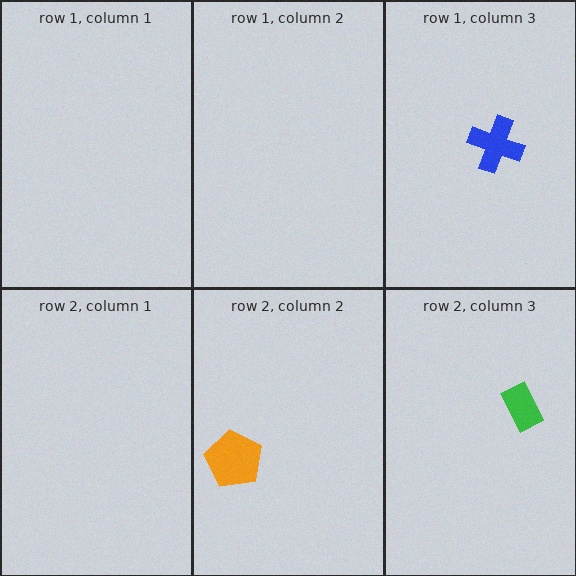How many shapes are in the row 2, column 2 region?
1.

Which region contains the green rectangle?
The row 2, column 3 region.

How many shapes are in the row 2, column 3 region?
1.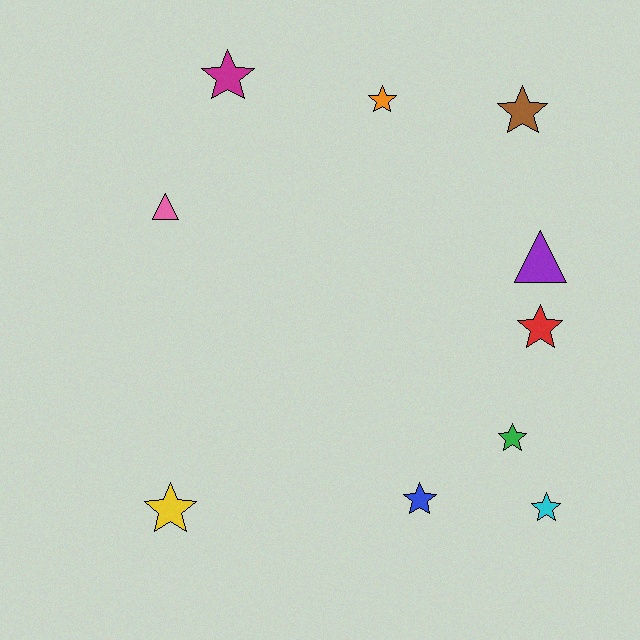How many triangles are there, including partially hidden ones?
There are 2 triangles.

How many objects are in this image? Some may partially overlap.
There are 10 objects.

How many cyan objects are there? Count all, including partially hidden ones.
There is 1 cyan object.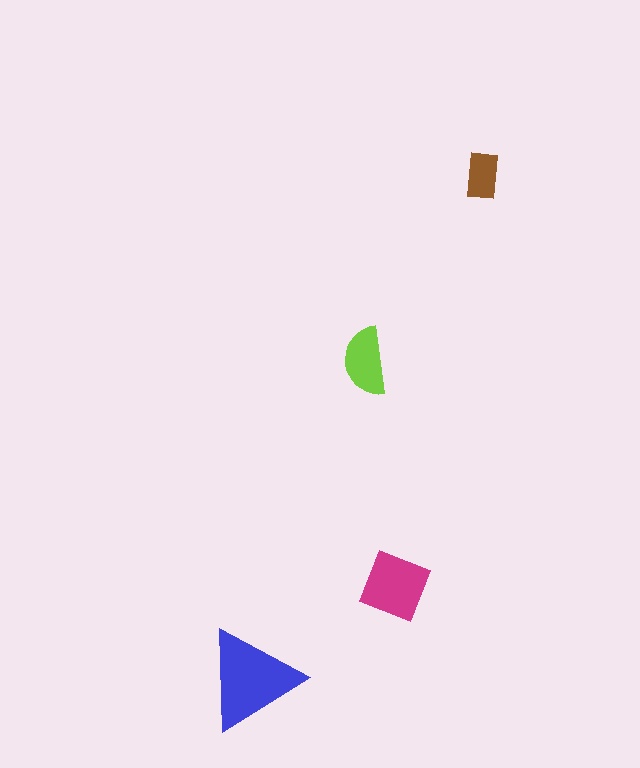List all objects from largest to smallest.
The blue triangle, the magenta diamond, the lime semicircle, the brown rectangle.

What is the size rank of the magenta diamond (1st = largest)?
2nd.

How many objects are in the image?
There are 4 objects in the image.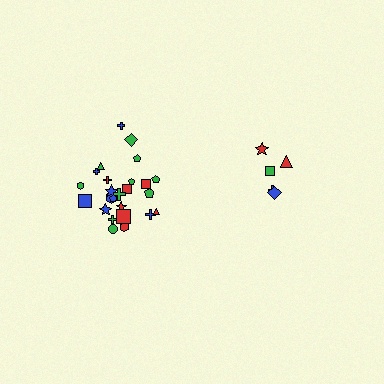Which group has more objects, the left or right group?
The left group.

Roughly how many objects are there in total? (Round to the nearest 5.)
Roughly 30 objects in total.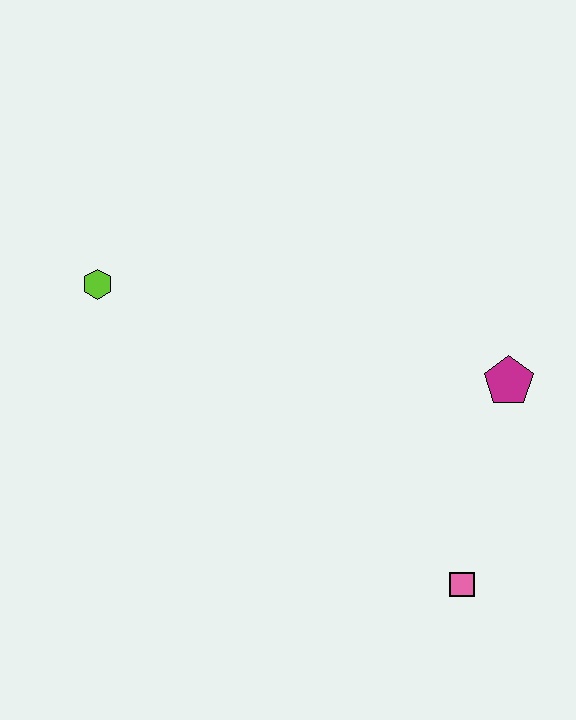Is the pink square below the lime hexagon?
Yes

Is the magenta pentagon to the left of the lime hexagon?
No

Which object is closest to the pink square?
The magenta pentagon is closest to the pink square.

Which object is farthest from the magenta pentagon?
The lime hexagon is farthest from the magenta pentagon.